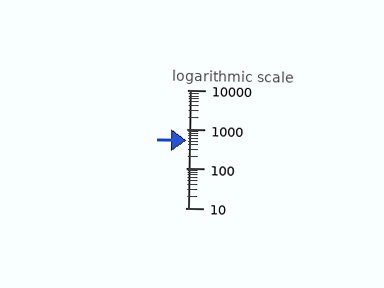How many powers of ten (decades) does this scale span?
The scale spans 3 decades, from 10 to 10000.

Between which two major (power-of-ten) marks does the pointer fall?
The pointer is between 100 and 1000.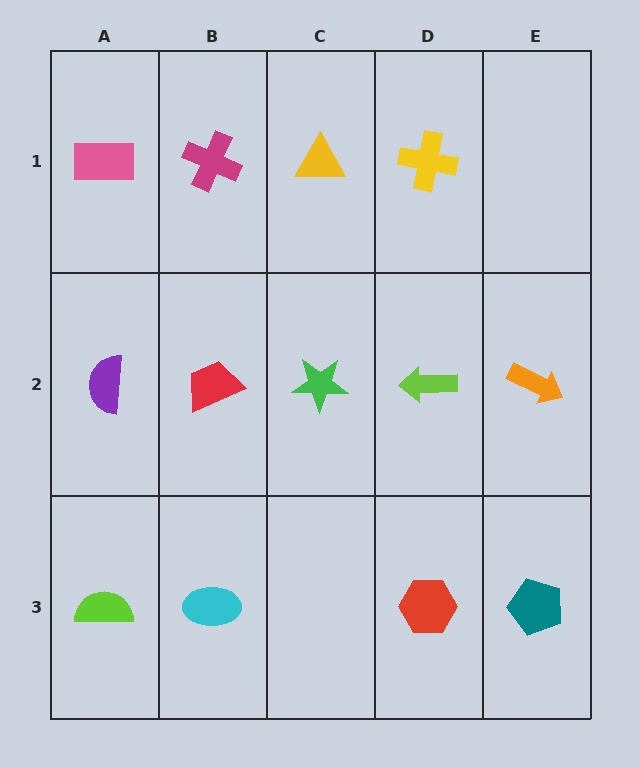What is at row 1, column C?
A yellow triangle.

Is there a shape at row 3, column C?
No, that cell is empty.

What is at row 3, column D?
A red hexagon.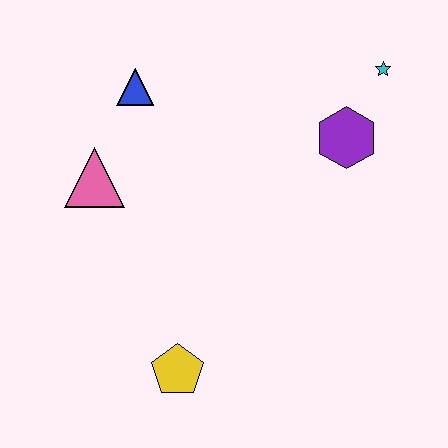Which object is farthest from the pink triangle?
The cyan star is farthest from the pink triangle.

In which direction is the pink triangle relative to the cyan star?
The pink triangle is to the left of the cyan star.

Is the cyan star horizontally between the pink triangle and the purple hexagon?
No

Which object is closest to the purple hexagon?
The cyan star is closest to the purple hexagon.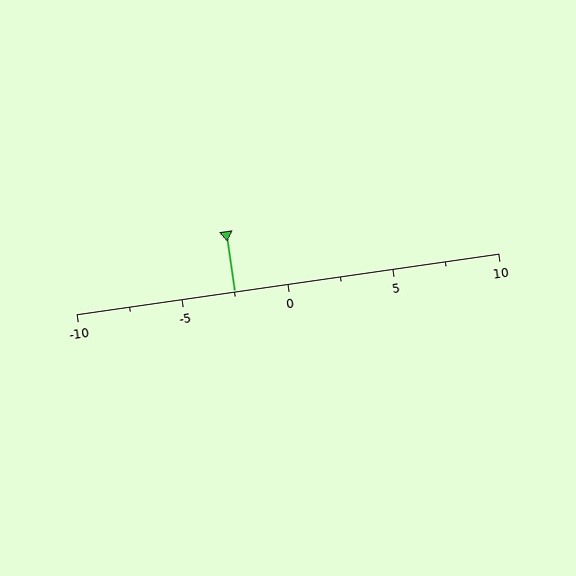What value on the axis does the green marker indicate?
The marker indicates approximately -2.5.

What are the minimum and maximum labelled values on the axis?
The axis runs from -10 to 10.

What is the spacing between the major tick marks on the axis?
The major ticks are spaced 5 apart.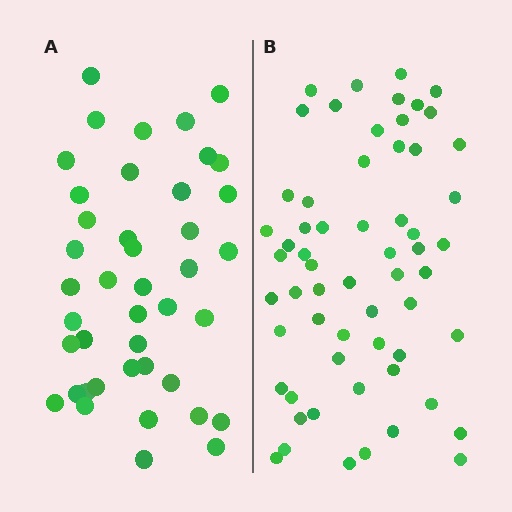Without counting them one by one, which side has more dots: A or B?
Region B (the right region) has more dots.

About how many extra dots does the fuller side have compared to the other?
Region B has approximately 20 more dots than region A.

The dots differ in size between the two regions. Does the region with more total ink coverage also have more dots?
No. Region A has more total ink coverage because its dots are larger, but region B actually contains more individual dots. Total area can be misleading — the number of items is what matters here.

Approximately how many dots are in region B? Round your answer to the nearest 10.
About 60 dots.